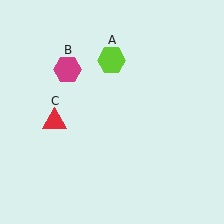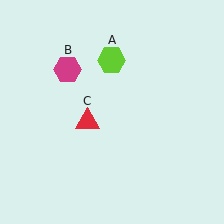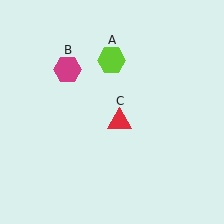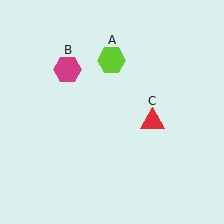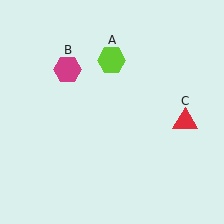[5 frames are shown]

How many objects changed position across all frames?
1 object changed position: red triangle (object C).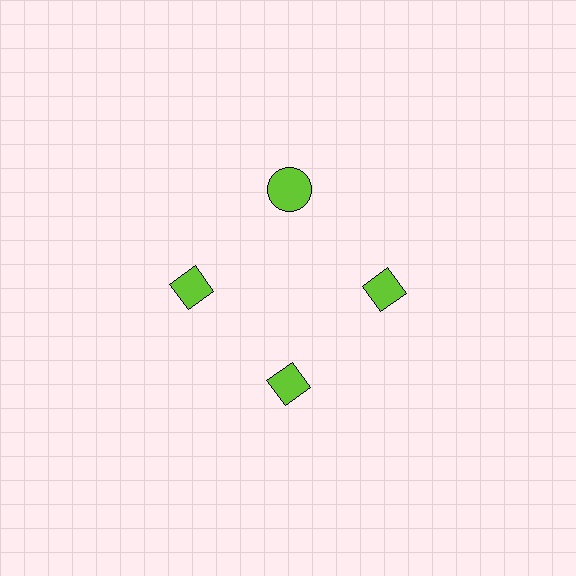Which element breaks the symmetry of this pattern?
The lime circle at roughly the 12 o'clock position breaks the symmetry. All other shapes are lime diamonds.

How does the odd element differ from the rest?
It has a different shape: circle instead of diamond.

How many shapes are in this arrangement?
There are 4 shapes arranged in a ring pattern.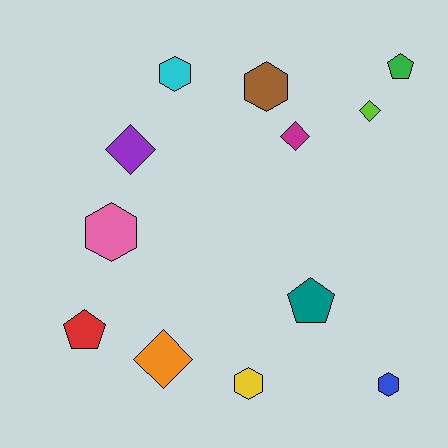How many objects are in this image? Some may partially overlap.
There are 12 objects.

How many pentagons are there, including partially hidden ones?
There are 3 pentagons.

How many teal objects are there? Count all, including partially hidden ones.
There is 1 teal object.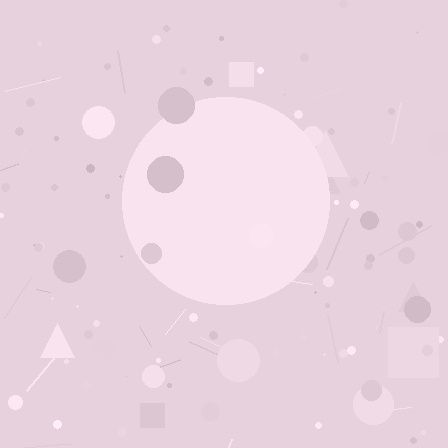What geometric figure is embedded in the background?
A circle is embedded in the background.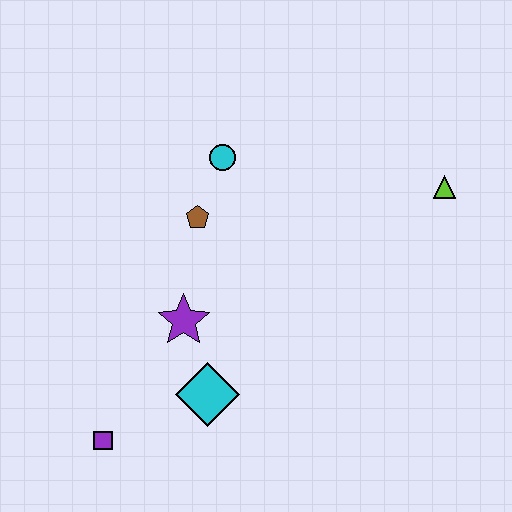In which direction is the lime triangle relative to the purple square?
The lime triangle is to the right of the purple square.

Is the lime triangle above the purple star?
Yes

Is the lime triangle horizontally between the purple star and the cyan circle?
No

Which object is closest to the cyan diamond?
The purple star is closest to the cyan diamond.